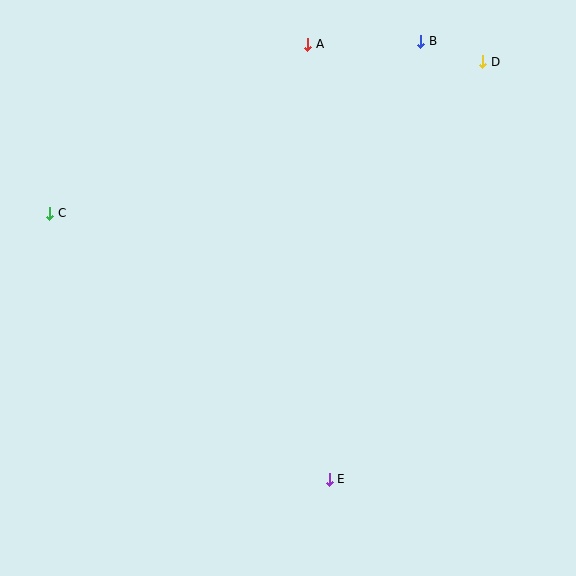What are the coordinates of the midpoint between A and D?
The midpoint between A and D is at (395, 53).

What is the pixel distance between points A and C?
The distance between A and C is 308 pixels.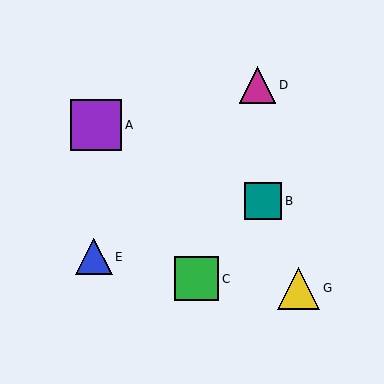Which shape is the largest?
The purple square (labeled A) is the largest.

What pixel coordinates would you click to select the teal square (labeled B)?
Click at (263, 201) to select the teal square B.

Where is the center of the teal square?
The center of the teal square is at (263, 201).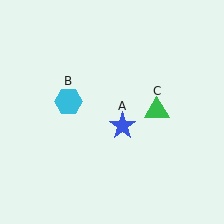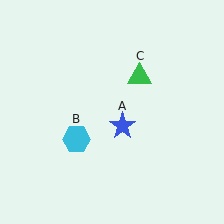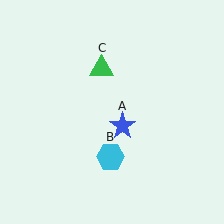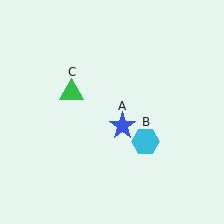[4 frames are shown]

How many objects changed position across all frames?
2 objects changed position: cyan hexagon (object B), green triangle (object C).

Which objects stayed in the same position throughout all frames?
Blue star (object A) remained stationary.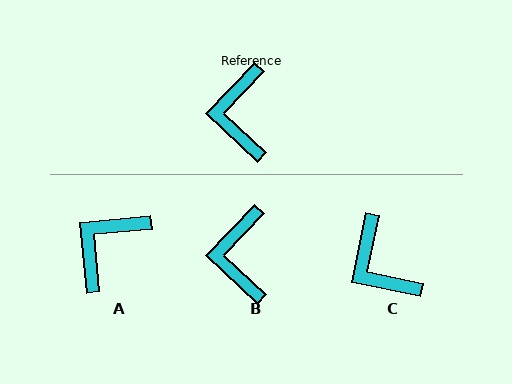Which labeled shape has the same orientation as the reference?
B.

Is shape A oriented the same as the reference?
No, it is off by about 41 degrees.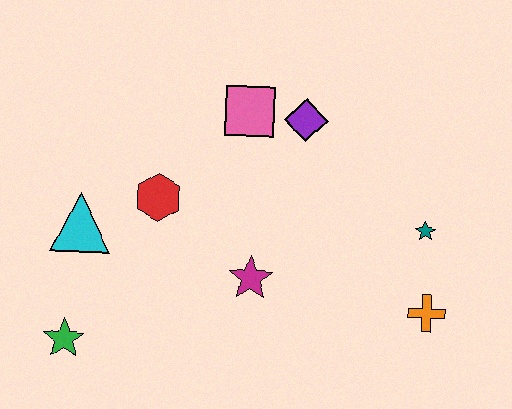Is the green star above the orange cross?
No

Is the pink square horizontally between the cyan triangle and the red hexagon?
No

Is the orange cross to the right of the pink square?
Yes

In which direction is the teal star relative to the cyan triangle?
The teal star is to the right of the cyan triangle.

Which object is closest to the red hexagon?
The cyan triangle is closest to the red hexagon.